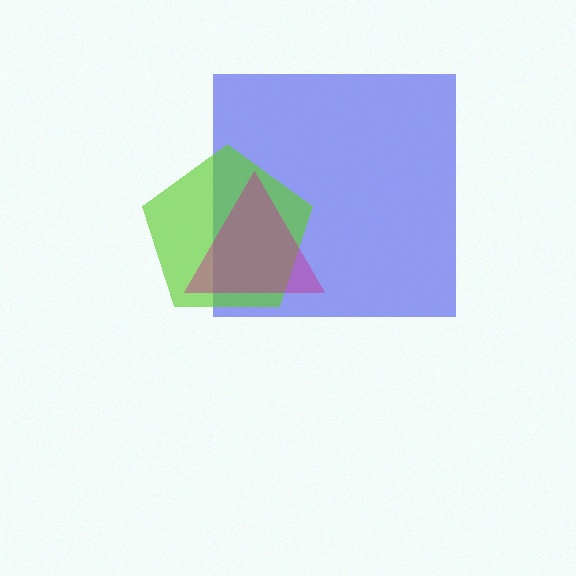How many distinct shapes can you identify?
There are 3 distinct shapes: a blue square, a lime pentagon, a magenta triangle.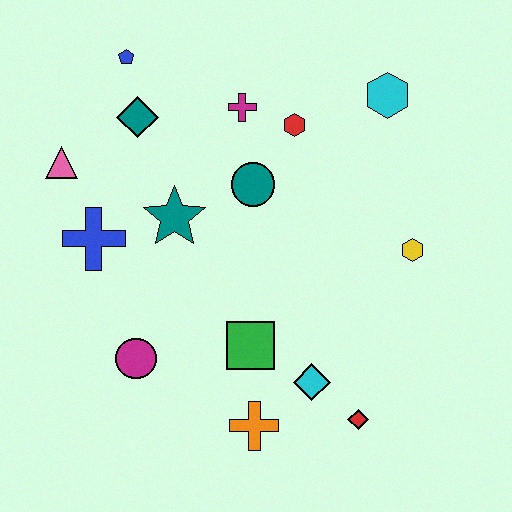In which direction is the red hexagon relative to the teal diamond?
The red hexagon is to the right of the teal diamond.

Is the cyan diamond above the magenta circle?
No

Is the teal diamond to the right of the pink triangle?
Yes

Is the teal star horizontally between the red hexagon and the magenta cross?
No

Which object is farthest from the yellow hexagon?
The pink triangle is farthest from the yellow hexagon.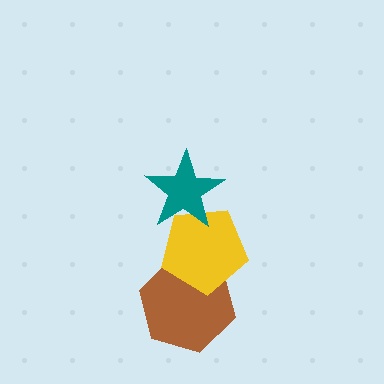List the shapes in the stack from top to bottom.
From top to bottom: the teal star, the yellow pentagon, the brown hexagon.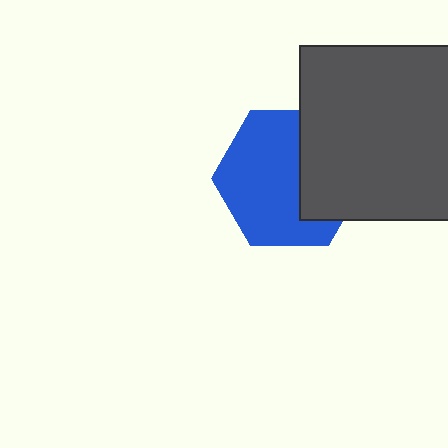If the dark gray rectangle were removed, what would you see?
You would see the complete blue hexagon.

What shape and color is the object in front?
The object in front is a dark gray rectangle.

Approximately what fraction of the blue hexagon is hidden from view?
Roughly 36% of the blue hexagon is hidden behind the dark gray rectangle.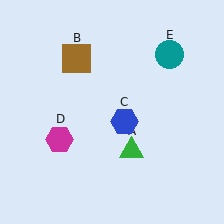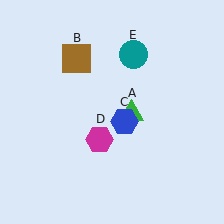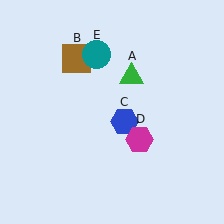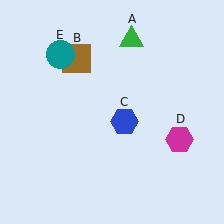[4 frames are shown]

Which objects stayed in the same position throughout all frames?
Brown square (object B) and blue hexagon (object C) remained stationary.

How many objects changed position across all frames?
3 objects changed position: green triangle (object A), magenta hexagon (object D), teal circle (object E).